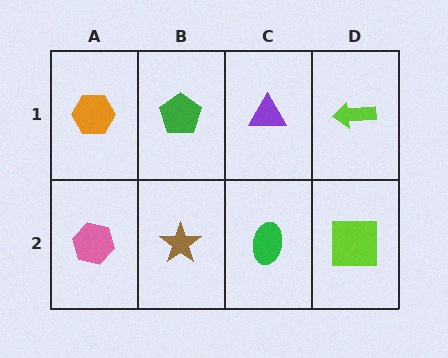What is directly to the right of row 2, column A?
A brown star.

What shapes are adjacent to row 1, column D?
A lime square (row 2, column D), a purple triangle (row 1, column C).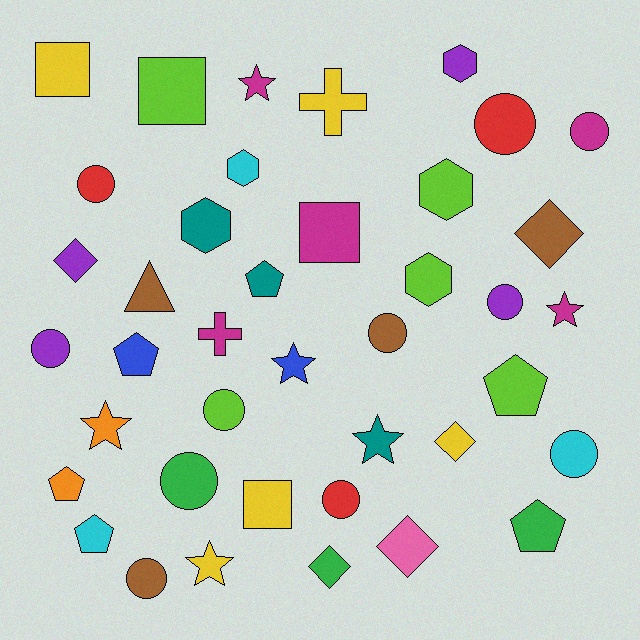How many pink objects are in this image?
There is 1 pink object.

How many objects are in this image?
There are 40 objects.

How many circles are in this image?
There are 11 circles.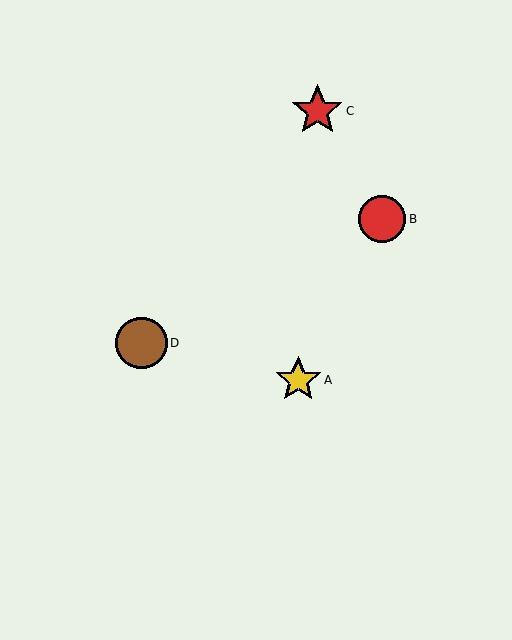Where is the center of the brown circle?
The center of the brown circle is at (142, 343).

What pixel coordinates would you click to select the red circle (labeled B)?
Click at (382, 219) to select the red circle B.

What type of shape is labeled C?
Shape C is a red star.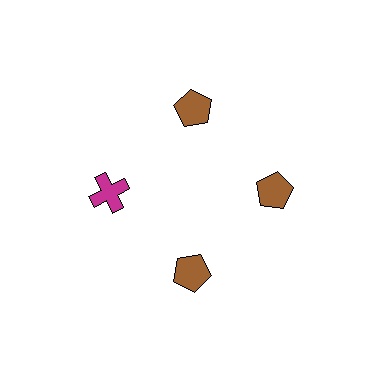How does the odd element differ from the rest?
It differs in both color (magenta instead of brown) and shape (cross instead of pentagon).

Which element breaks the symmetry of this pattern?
The magenta cross at roughly the 9 o'clock position breaks the symmetry. All other shapes are brown pentagons.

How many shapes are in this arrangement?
There are 4 shapes arranged in a ring pattern.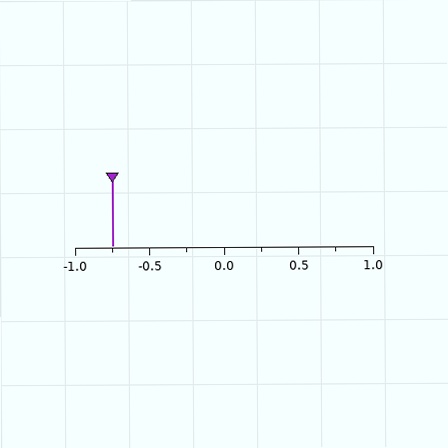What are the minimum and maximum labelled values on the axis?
The axis runs from -1.0 to 1.0.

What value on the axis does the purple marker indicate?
The marker indicates approximately -0.75.